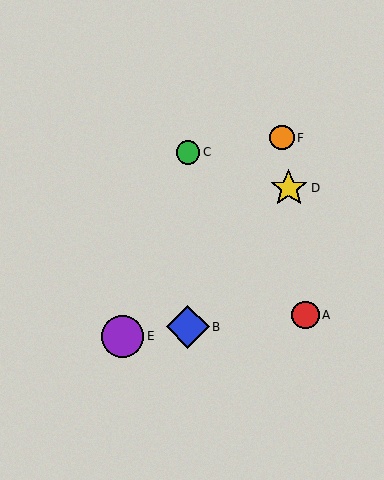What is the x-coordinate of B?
Object B is at x≈188.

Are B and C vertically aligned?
Yes, both are at x≈188.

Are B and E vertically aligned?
No, B is at x≈188 and E is at x≈123.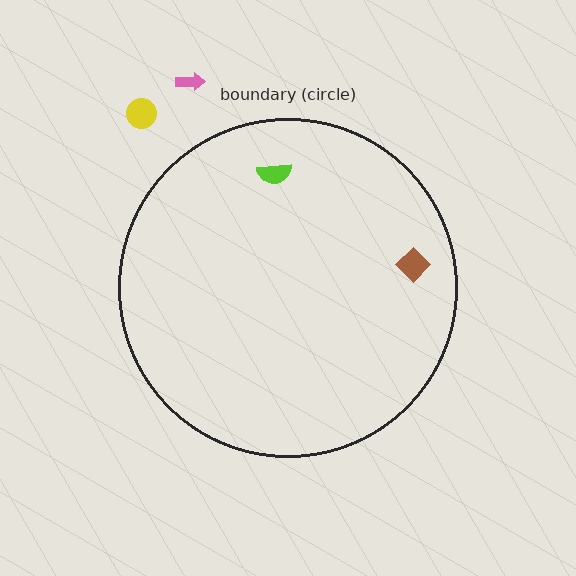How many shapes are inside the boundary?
2 inside, 2 outside.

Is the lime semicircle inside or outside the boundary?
Inside.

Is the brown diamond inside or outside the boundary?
Inside.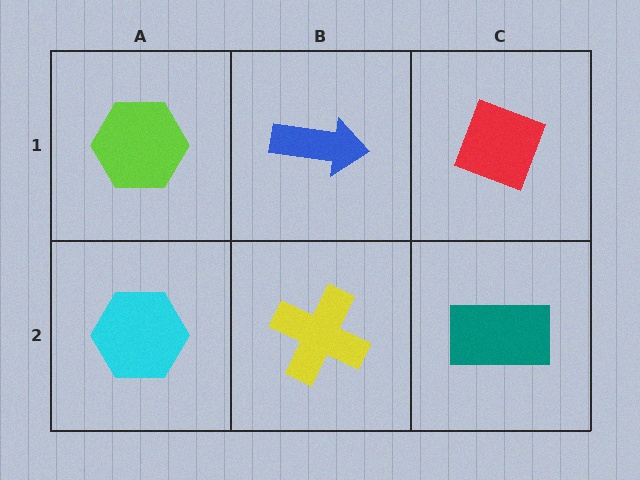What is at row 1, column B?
A blue arrow.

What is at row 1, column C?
A red diamond.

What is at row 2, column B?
A yellow cross.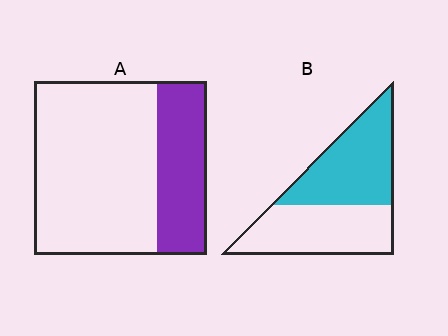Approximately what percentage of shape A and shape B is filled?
A is approximately 30% and B is approximately 50%.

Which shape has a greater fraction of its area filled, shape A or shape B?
Shape B.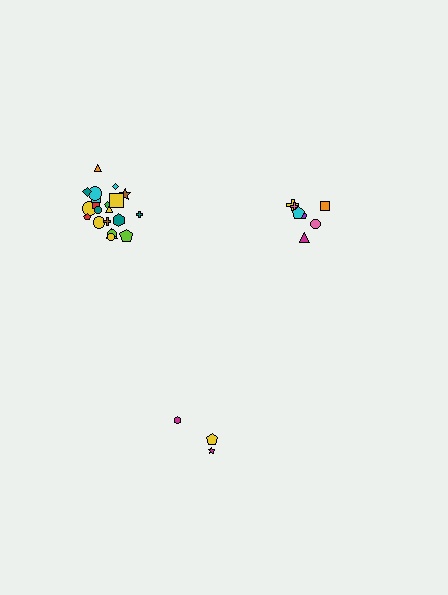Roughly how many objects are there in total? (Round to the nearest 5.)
Roughly 30 objects in total.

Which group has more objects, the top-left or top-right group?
The top-left group.